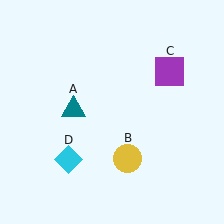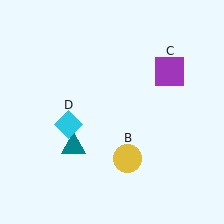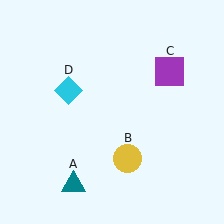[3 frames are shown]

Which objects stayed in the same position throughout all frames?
Yellow circle (object B) and purple square (object C) remained stationary.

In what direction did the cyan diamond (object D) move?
The cyan diamond (object D) moved up.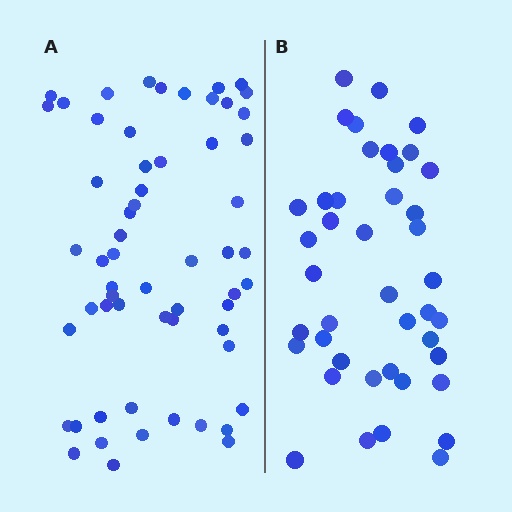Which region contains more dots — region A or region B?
Region A (the left region) has more dots.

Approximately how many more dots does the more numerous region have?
Region A has approximately 15 more dots than region B.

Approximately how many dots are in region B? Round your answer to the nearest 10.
About 40 dots. (The exact count is 42, which rounds to 40.)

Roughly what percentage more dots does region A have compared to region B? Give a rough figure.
About 40% more.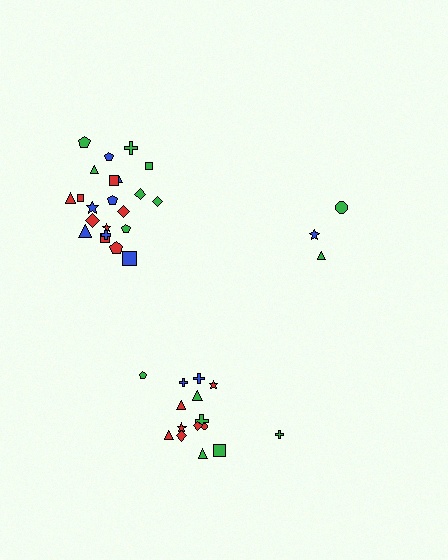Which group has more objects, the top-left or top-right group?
The top-left group.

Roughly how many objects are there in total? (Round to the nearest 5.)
Roughly 40 objects in total.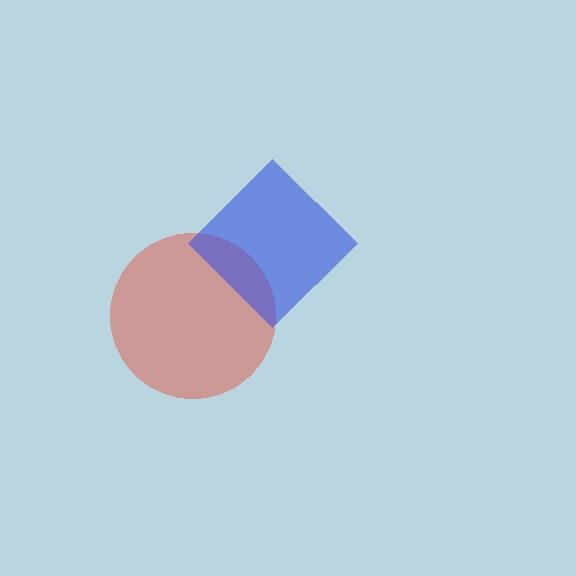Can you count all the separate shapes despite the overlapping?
Yes, there are 2 separate shapes.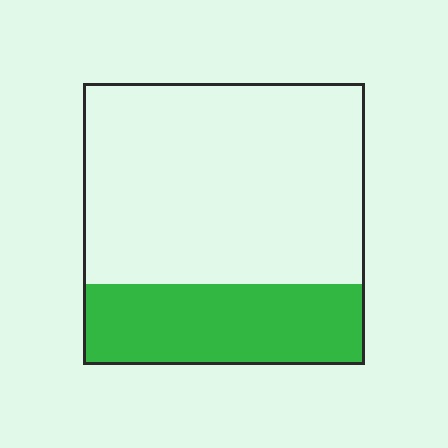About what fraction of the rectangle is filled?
About one quarter (1/4).